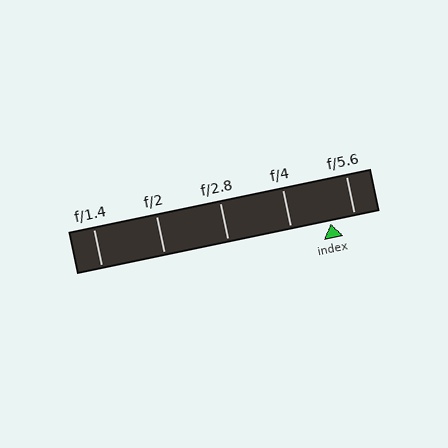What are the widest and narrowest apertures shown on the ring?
The widest aperture shown is f/1.4 and the narrowest is f/5.6.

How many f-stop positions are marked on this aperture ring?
There are 5 f-stop positions marked.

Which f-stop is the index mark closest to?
The index mark is closest to f/5.6.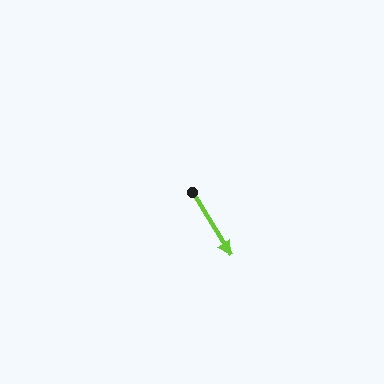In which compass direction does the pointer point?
Southeast.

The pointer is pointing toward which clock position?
Roughly 5 o'clock.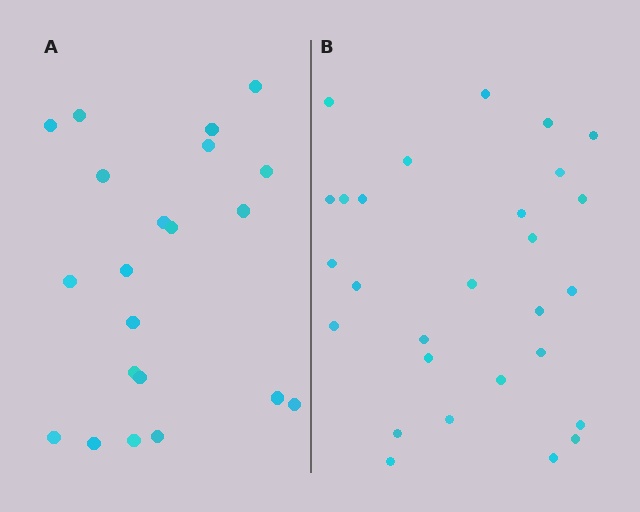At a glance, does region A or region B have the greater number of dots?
Region B (the right region) has more dots.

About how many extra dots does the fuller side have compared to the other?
Region B has roughly 8 or so more dots than region A.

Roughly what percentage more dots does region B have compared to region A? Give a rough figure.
About 35% more.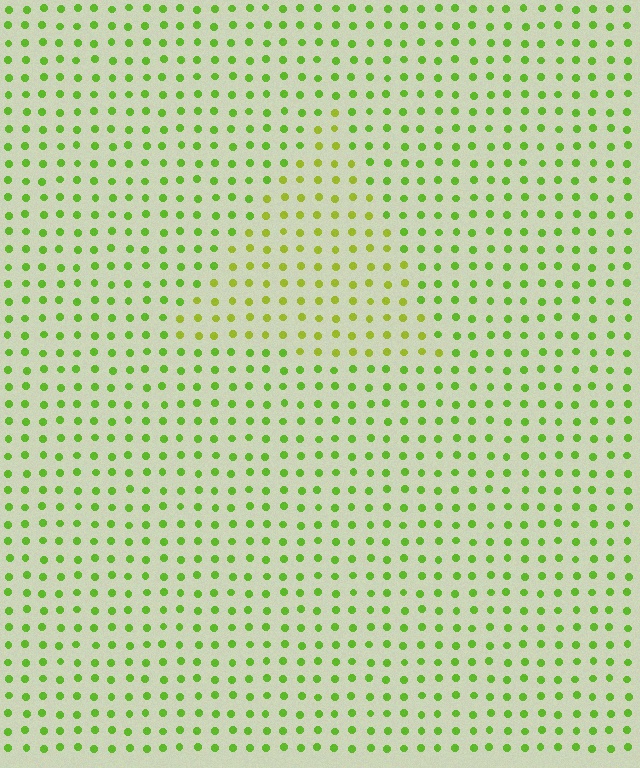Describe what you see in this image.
The image is filled with small lime elements in a uniform arrangement. A triangle-shaped region is visible where the elements are tinted to a slightly different hue, forming a subtle color boundary.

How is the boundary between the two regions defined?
The boundary is defined purely by a slight shift in hue (about 25 degrees). Spacing, size, and orientation are identical on both sides.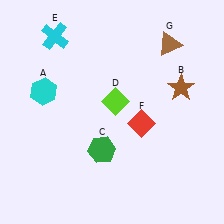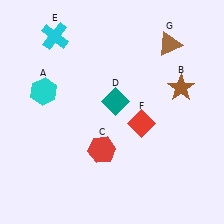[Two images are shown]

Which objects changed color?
C changed from green to red. D changed from lime to teal.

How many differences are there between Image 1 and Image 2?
There are 2 differences between the two images.